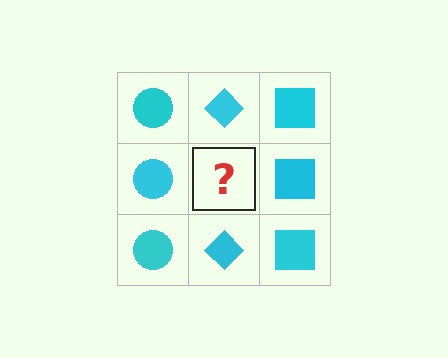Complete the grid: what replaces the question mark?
The question mark should be replaced with a cyan diamond.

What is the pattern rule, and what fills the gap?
The rule is that each column has a consistent shape. The gap should be filled with a cyan diamond.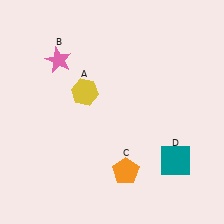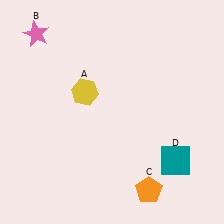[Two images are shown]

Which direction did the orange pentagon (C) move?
The orange pentagon (C) moved right.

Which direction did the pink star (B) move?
The pink star (B) moved up.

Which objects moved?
The objects that moved are: the pink star (B), the orange pentagon (C).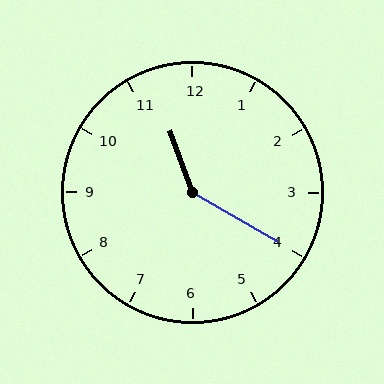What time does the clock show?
11:20.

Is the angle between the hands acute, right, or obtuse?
It is obtuse.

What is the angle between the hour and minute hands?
Approximately 140 degrees.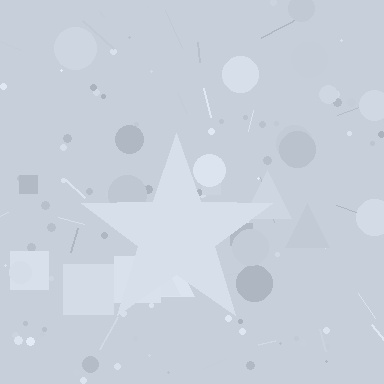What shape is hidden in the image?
A star is hidden in the image.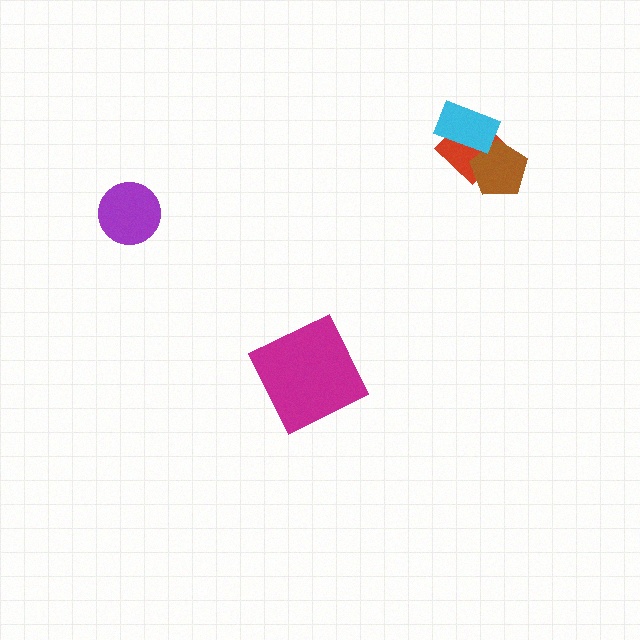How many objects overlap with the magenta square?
0 objects overlap with the magenta square.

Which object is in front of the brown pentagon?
The cyan rectangle is in front of the brown pentagon.